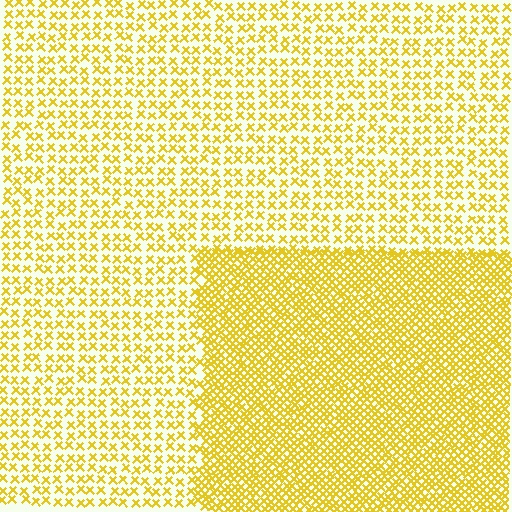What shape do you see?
I see a rectangle.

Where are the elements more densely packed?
The elements are more densely packed inside the rectangle boundary.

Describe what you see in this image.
The image contains small yellow elements arranged at two different densities. A rectangle-shaped region is visible where the elements are more densely packed than the surrounding area.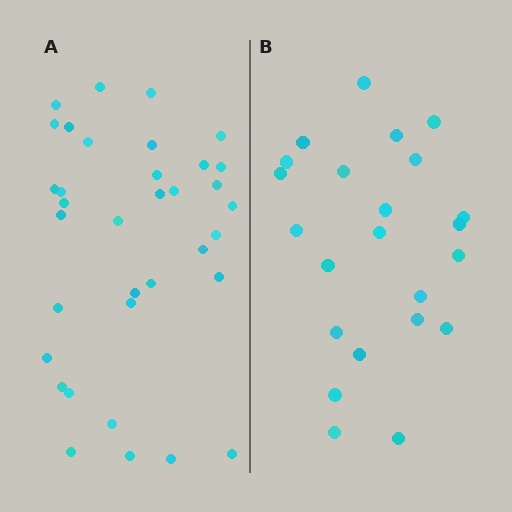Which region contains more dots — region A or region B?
Region A (the left region) has more dots.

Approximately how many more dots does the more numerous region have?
Region A has roughly 12 or so more dots than region B.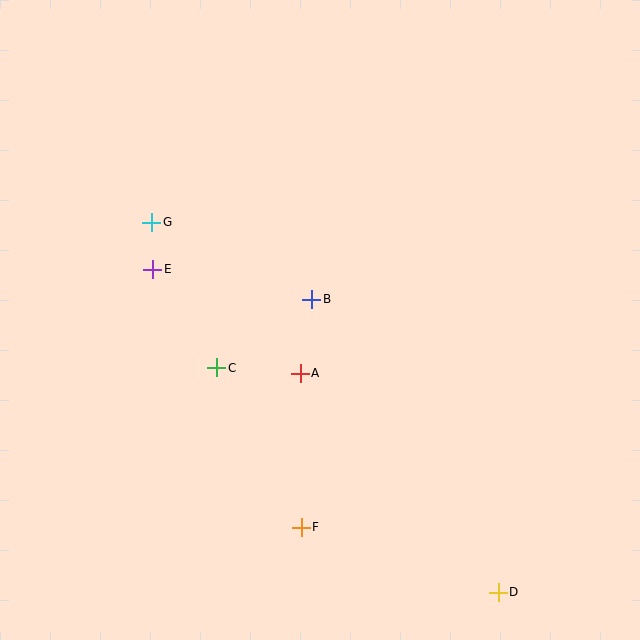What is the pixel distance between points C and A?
The distance between C and A is 84 pixels.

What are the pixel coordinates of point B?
Point B is at (312, 299).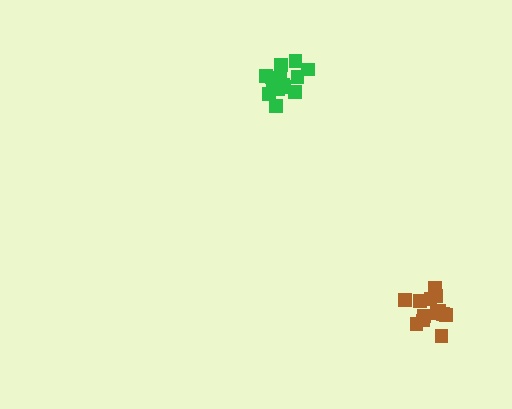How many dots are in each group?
Group 1: 14 dots, Group 2: 14 dots (28 total).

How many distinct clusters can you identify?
There are 2 distinct clusters.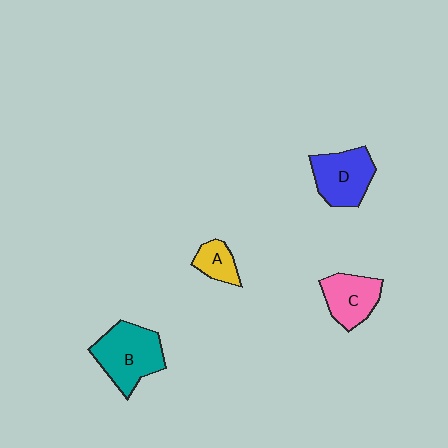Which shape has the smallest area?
Shape A (yellow).